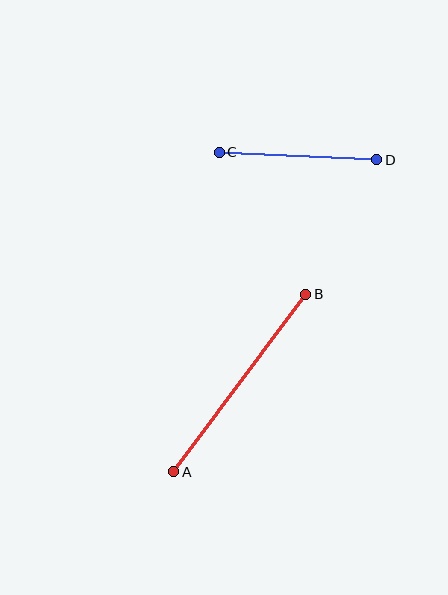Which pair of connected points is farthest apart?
Points A and B are farthest apart.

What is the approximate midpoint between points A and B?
The midpoint is at approximately (240, 383) pixels.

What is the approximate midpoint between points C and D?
The midpoint is at approximately (298, 156) pixels.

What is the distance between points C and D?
The distance is approximately 157 pixels.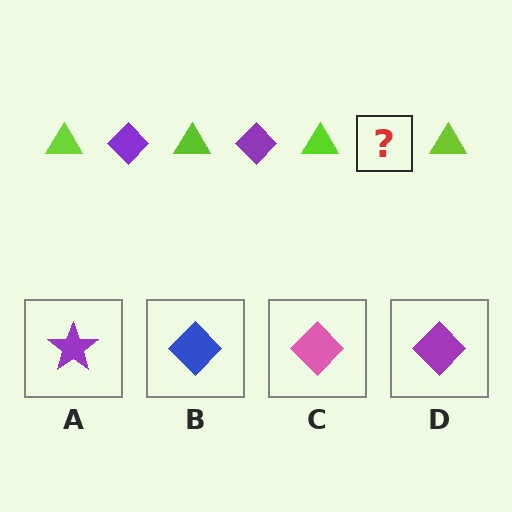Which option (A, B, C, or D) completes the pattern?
D.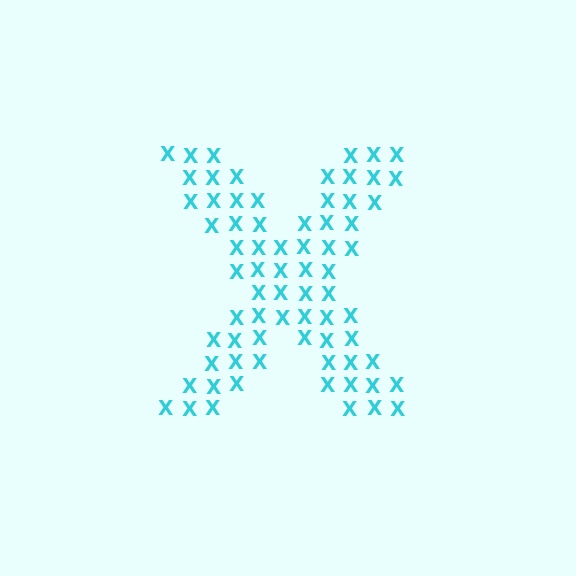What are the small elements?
The small elements are letter X's.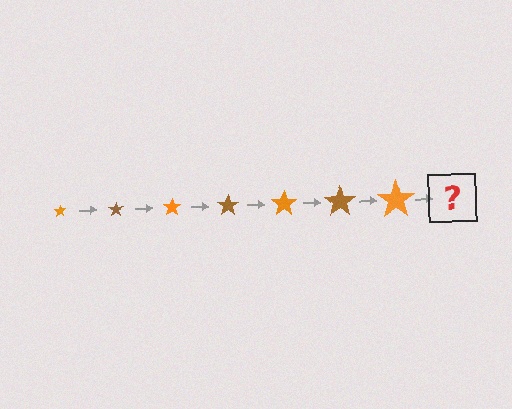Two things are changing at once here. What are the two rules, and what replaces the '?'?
The two rules are that the star grows larger each step and the color cycles through orange and brown. The '?' should be a brown star, larger than the previous one.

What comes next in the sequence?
The next element should be a brown star, larger than the previous one.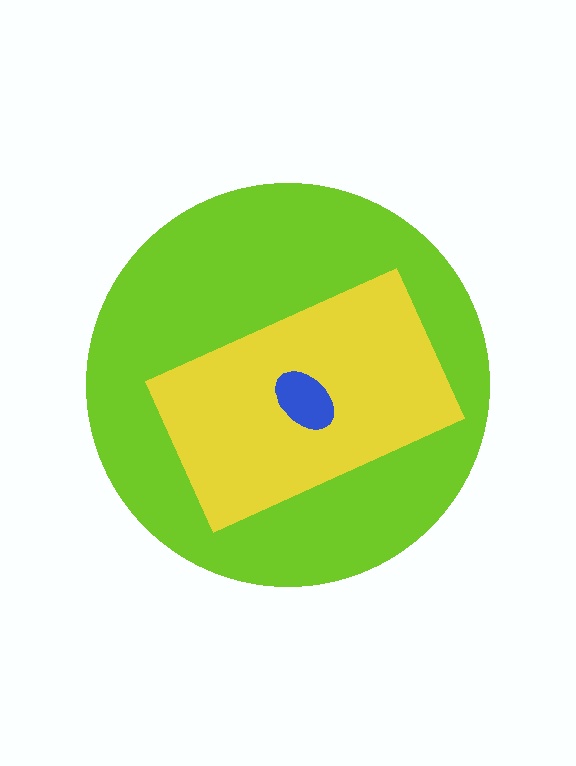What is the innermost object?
The blue ellipse.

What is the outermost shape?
The lime circle.